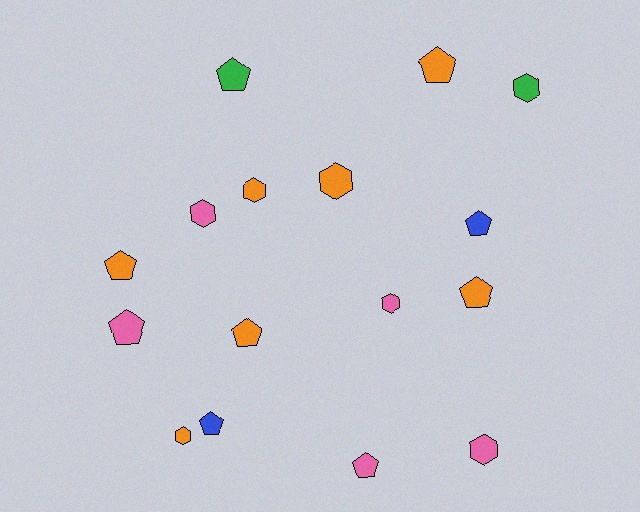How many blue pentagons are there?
There are 2 blue pentagons.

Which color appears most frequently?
Orange, with 7 objects.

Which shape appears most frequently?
Pentagon, with 9 objects.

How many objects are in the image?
There are 16 objects.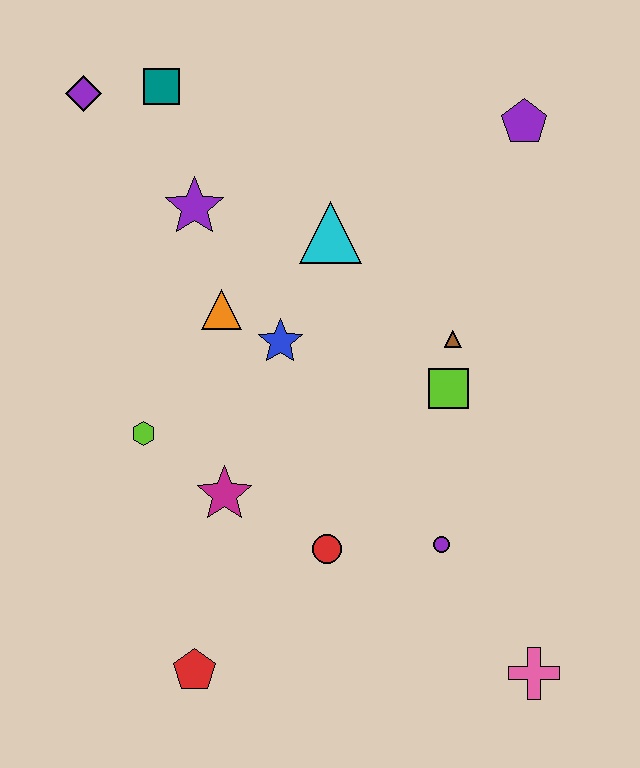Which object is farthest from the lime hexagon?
The purple pentagon is farthest from the lime hexagon.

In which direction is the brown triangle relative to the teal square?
The brown triangle is to the right of the teal square.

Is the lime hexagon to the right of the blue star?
No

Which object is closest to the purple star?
The orange triangle is closest to the purple star.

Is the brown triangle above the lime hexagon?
Yes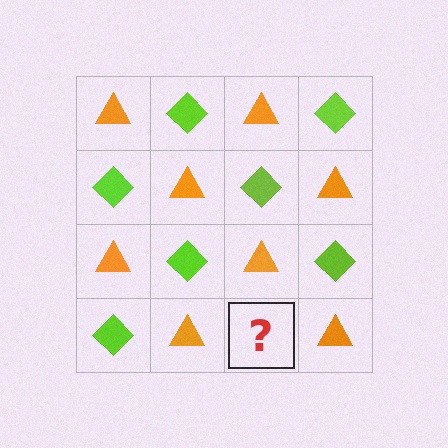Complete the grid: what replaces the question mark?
The question mark should be replaced with a lime diamond.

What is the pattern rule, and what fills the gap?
The rule is that it alternates orange triangle and lime diamond in a checkerboard pattern. The gap should be filled with a lime diamond.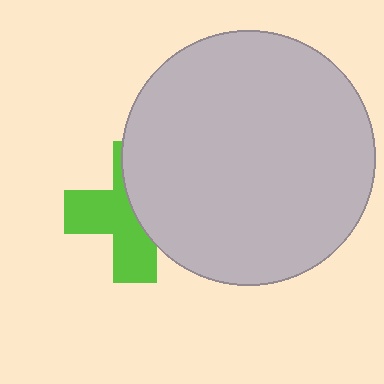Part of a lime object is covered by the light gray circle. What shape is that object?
It is a cross.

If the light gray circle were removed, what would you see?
You would see the complete lime cross.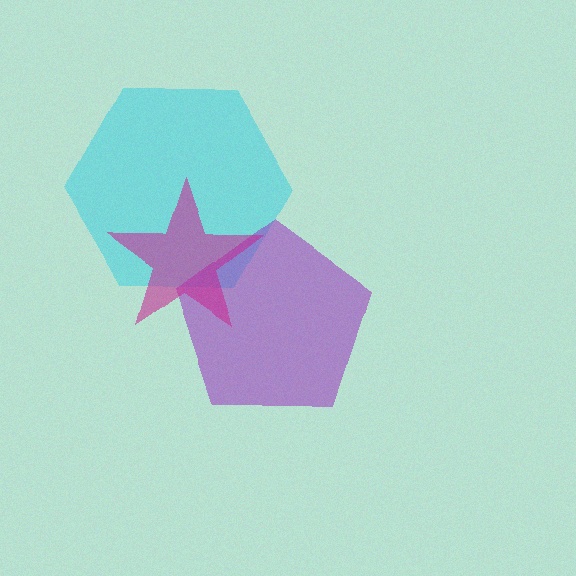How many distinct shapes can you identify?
There are 3 distinct shapes: a cyan hexagon, a purple pentagon, a magenta star.